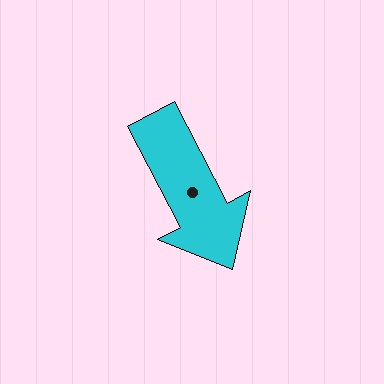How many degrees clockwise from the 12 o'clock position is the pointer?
Approximately 152 degrees.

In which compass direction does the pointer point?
Southeast.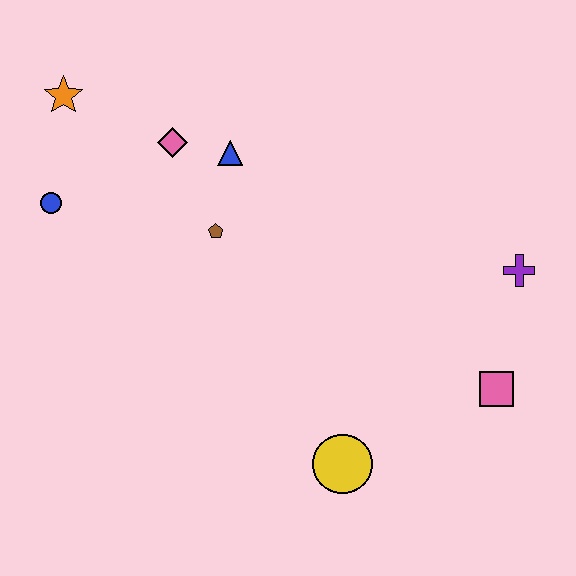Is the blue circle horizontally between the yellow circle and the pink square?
No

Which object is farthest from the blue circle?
The pink square is farthest from the blue circle.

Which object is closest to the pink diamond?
The blue triangle is closest to the pink diamond.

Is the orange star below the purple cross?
No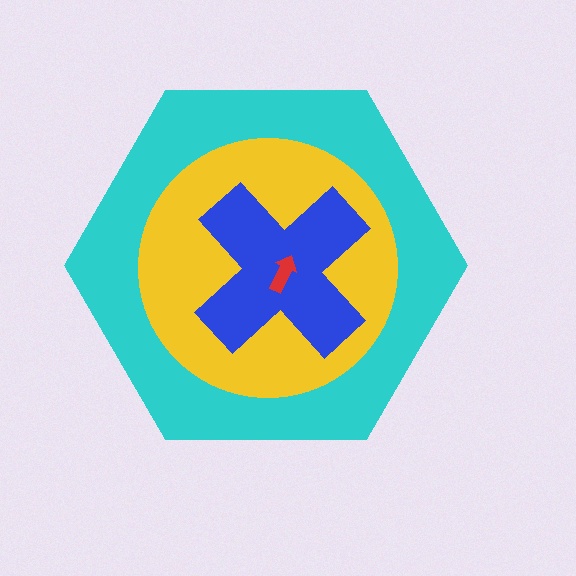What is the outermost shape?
The cyan hexagon.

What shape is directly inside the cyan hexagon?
The yellow circle.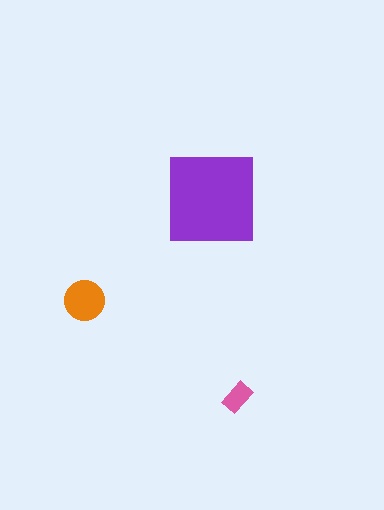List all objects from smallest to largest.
The pink rectangle, the orange circle, the purple square.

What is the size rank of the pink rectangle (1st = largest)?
3rd.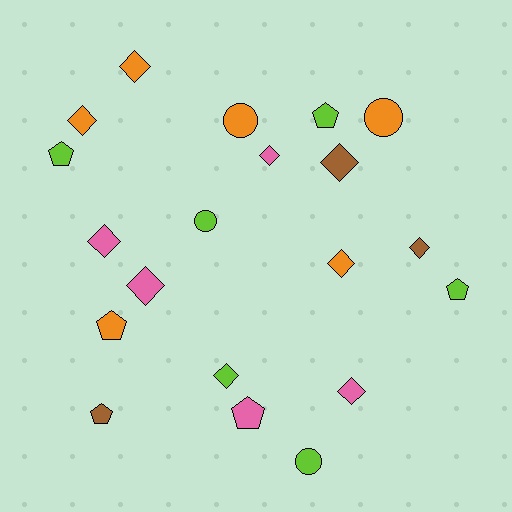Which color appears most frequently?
Orange, with 6 objects.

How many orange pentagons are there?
There is 1 orange pentagon.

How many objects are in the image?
There are 20 objects.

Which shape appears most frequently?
Diamond, with 10 objects.